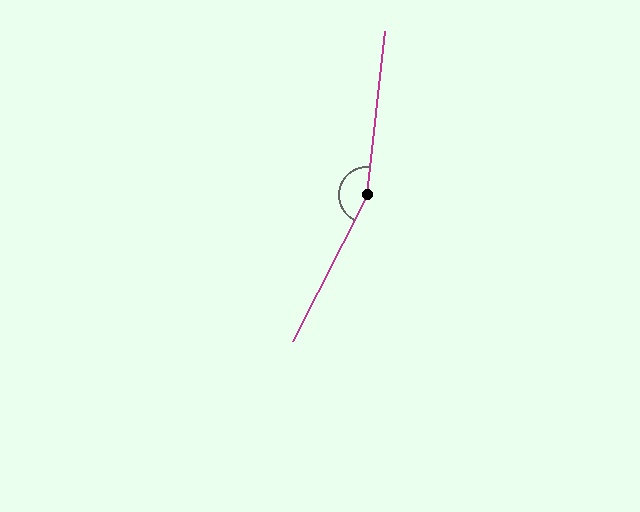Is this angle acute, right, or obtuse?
It is obtuse.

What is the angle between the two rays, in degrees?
Approximately 160 degrees.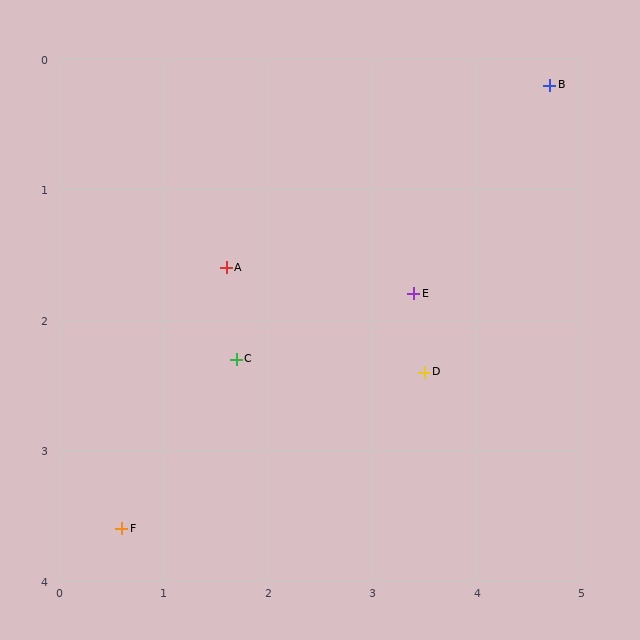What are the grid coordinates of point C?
Point C is at approximately (1.7, 2.3).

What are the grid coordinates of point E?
Point E is at approximately (3.4, 1.8).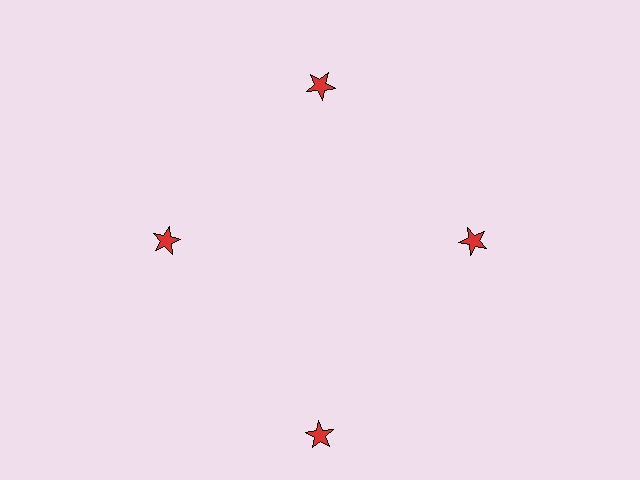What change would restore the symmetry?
The symmetry would be restored by moving it inward, back onto the ring so that all 4 stars sit at equal angles and equal distance from the center.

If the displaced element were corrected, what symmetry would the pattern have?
It would have 4-fold rotational symmetry — the pattern would map onto itself every 90 degrees.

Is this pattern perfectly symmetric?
No. The 4 red stars are arranged in a ring, but one element near the 6 o'clock position is pushed outward from the center, breaking the 4-fold rotational symmetry.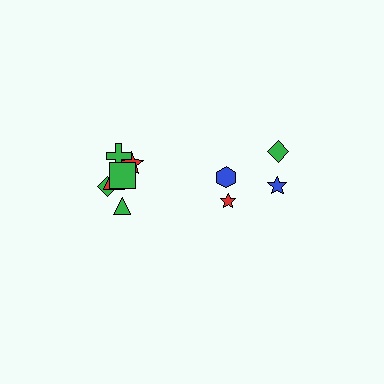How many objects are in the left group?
There are 6 objects.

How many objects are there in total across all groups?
There are 10 objects.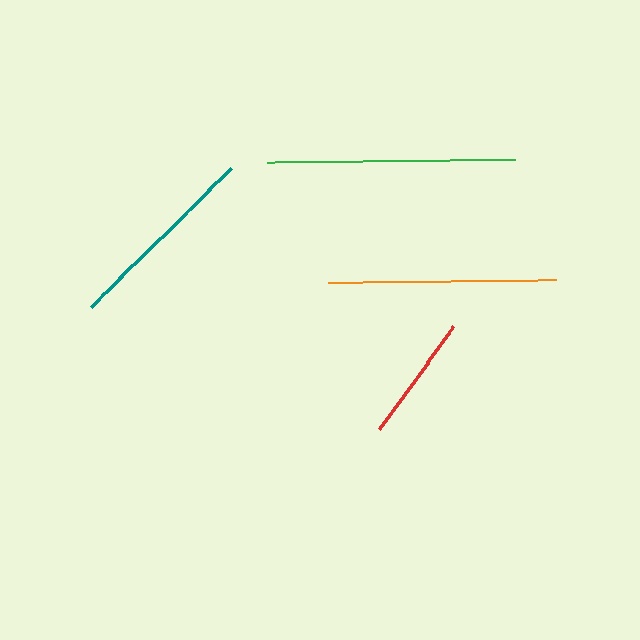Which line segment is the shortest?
The red line is the shortest at approximately 127 pixels.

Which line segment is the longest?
The green line is the longest at approximately 248 pixels.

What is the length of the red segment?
The red segment is approximately 127 pixels long.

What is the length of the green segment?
The green segment is approximately 248 pixels long.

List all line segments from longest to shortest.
From longest to shortest: green, orange, teal, red.